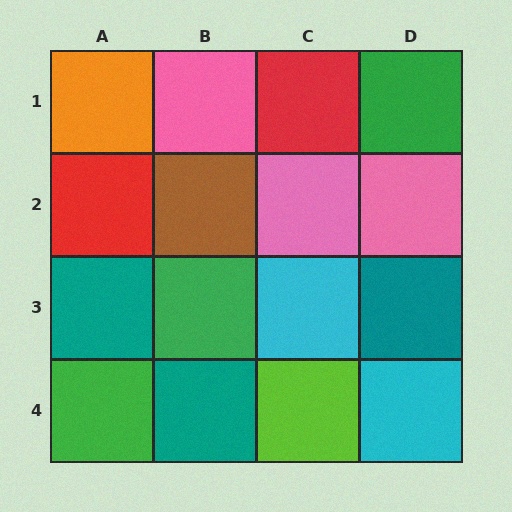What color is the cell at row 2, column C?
Pink.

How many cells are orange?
1 cell is orange.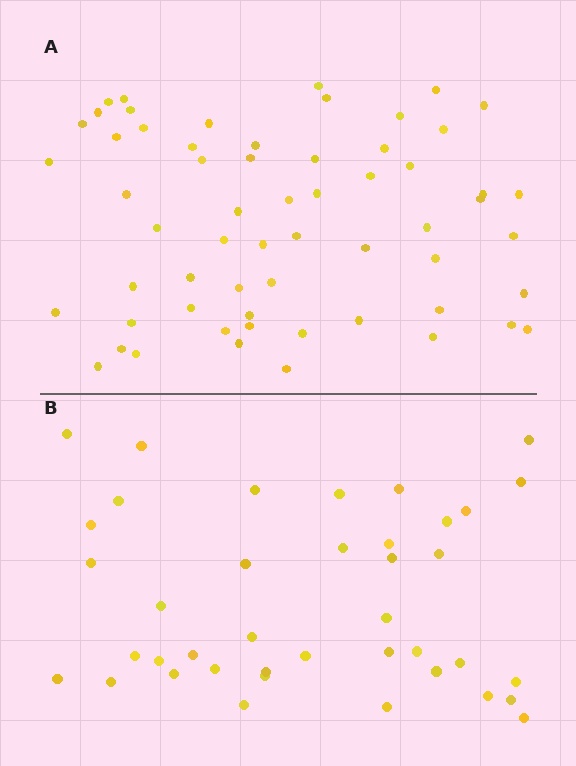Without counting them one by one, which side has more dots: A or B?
Region A (the top region) has more dots.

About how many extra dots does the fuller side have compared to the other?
Region A has approximately 20 more dots than region B.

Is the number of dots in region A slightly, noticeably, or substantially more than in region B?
Region A has substantially more. The ratio is roughly 1.5 to 1.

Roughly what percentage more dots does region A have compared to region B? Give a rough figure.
About 50% more.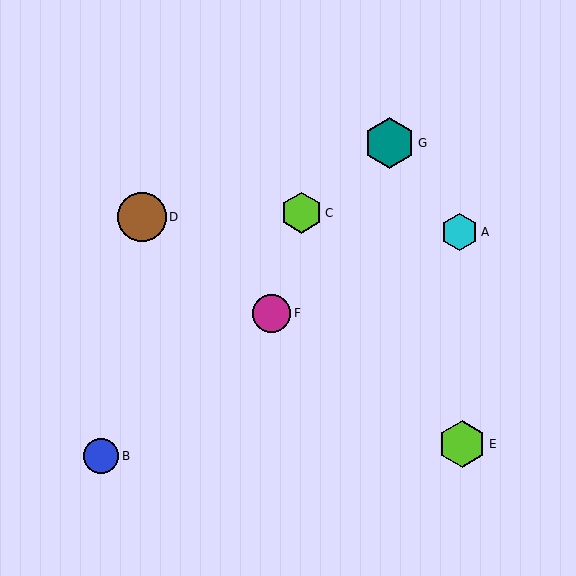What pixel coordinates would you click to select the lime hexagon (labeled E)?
Click at (462, 444) to select the lime hexagon E.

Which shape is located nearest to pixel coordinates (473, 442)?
The lime hexagon (labeled E) at (462, 444) is nearest to that location.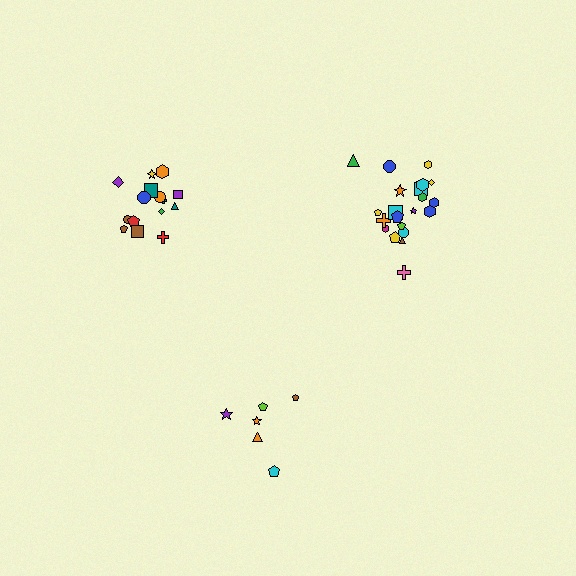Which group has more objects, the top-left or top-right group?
The top-right group.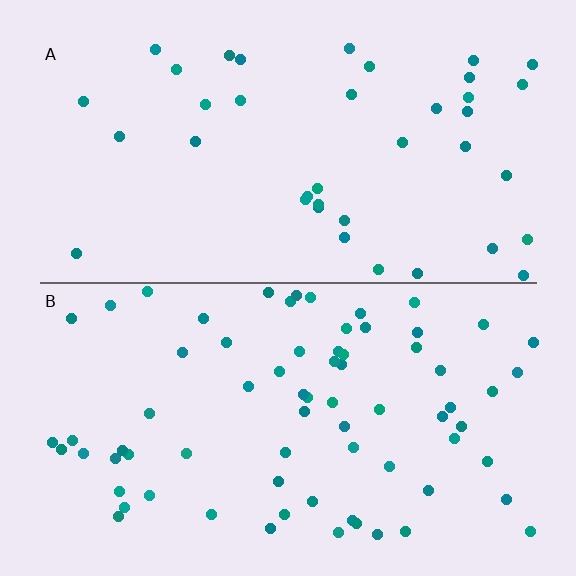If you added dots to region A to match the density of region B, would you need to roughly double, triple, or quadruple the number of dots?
Approximately double.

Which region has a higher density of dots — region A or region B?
B (the bottom).